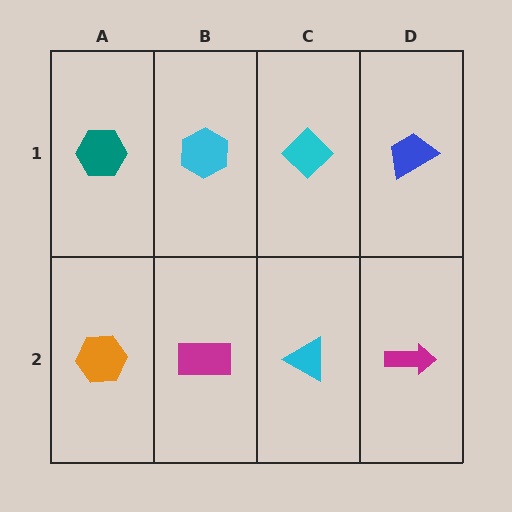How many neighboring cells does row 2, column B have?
3.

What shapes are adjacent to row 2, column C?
A cyan diamond (row 1, column C), a magenta rectangle (row 2, column B), a magenta arrow (row 2, column D).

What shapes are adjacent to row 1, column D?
A magenta arrow (row 2, column D), a cyan diamond (row 1, column C).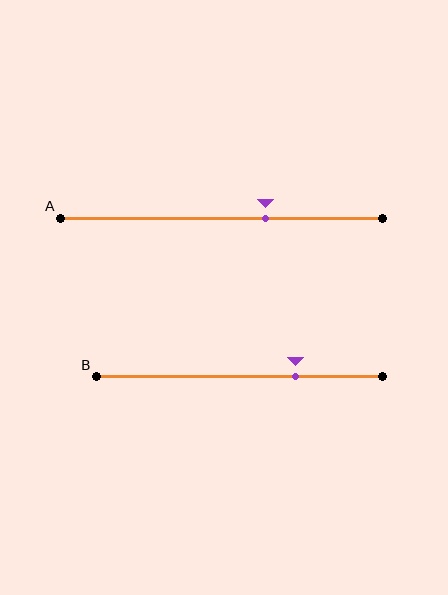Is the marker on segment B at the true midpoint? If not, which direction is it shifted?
No, the marker on segment B is shifted to the right by about 19% of the segment length.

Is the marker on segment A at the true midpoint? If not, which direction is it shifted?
No, the marker on segment A is shifted to the right by about 14% of the segment length.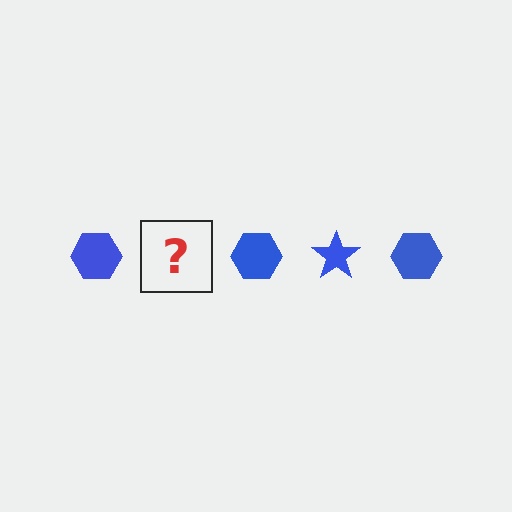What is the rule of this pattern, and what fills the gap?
The rule is that the pattern cycles through hexagon, star shapes in blue. The gap should be filled with a blue star.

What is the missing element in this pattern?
The missing element is a blue star.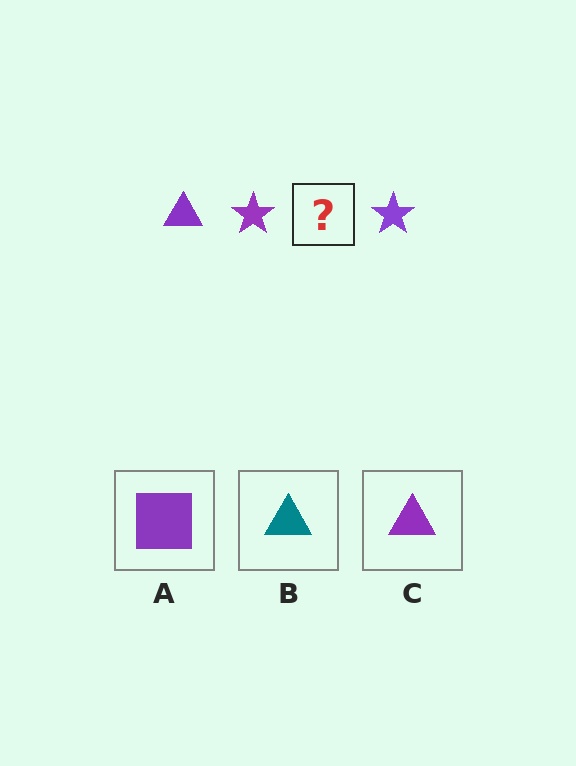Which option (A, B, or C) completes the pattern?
C.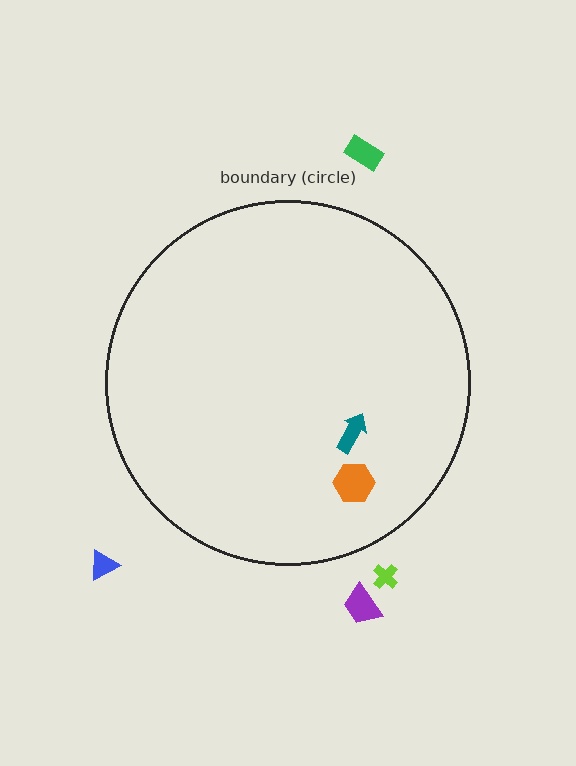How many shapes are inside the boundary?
2 inside, 4 outside.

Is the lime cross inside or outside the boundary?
Outside.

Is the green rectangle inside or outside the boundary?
Outside.